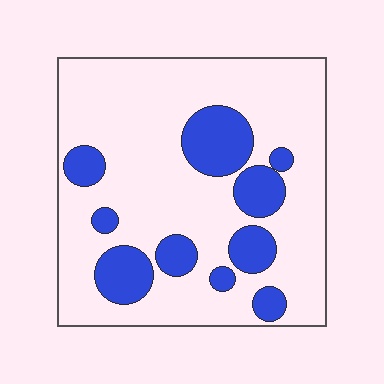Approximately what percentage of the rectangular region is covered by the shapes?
Approximately 25%.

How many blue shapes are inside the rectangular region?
10.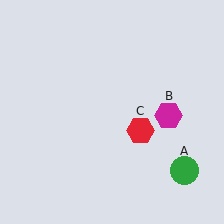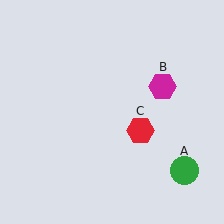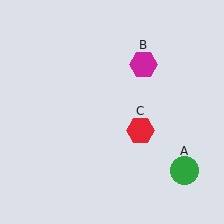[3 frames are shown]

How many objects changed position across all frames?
1 object changed position: magenta hexagon (object B).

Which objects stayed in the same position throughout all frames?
Green circle (object A) and red hexagon (object C) remained stationary.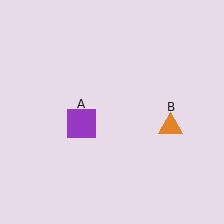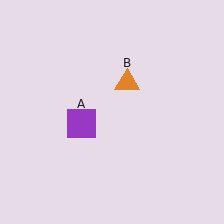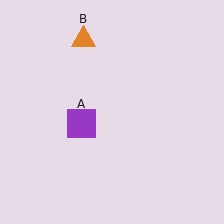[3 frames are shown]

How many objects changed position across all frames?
1 object changed position: orange triangle (object B).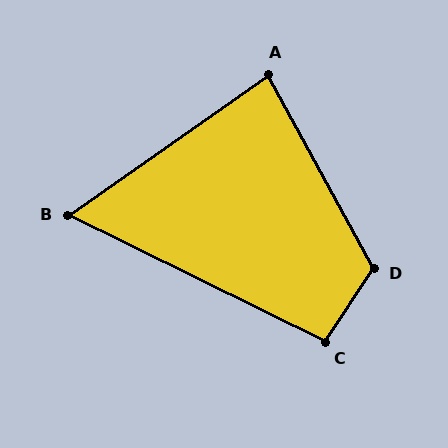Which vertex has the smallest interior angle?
B, at approximately 61 degrees.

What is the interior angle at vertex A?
Approximately 83 degrees (acute).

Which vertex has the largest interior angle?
D, at approximately 119 degrees.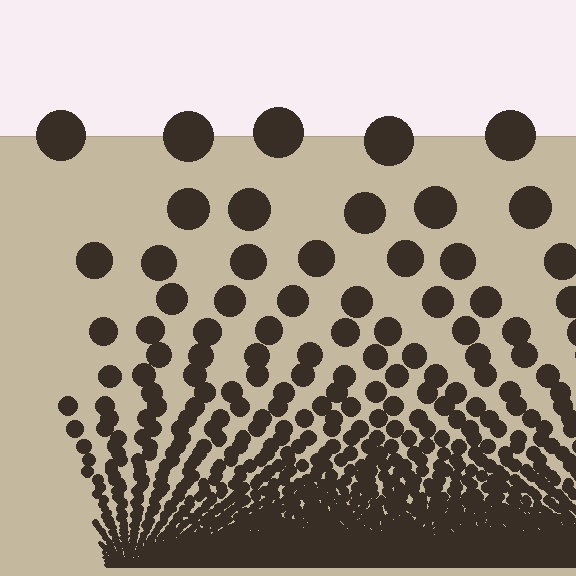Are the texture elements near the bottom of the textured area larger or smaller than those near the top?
Smaller. The gradient is inverted — elements near the bottom are smaller and denser.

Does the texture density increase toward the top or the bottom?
Density increases toward the bottom.